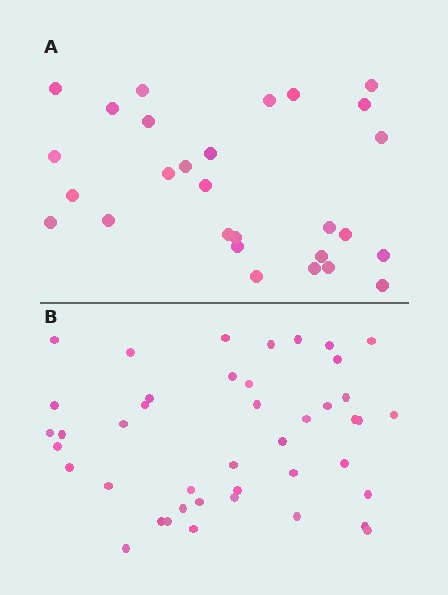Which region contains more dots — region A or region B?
Region B (the bottom region) has more dots.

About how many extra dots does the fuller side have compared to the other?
Region B has approximately 15 more dots than region A.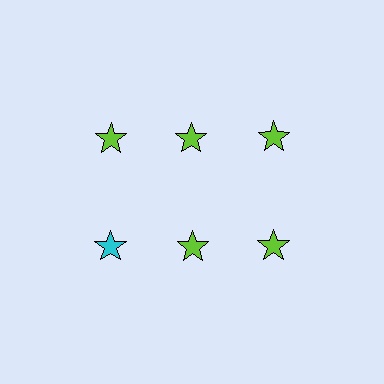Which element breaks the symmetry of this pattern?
The cyan star in the second row, leftmost column breaks the symmetry. All other shapes are lime stars.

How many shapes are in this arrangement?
There are 6 shapes arranged in a grid pattern.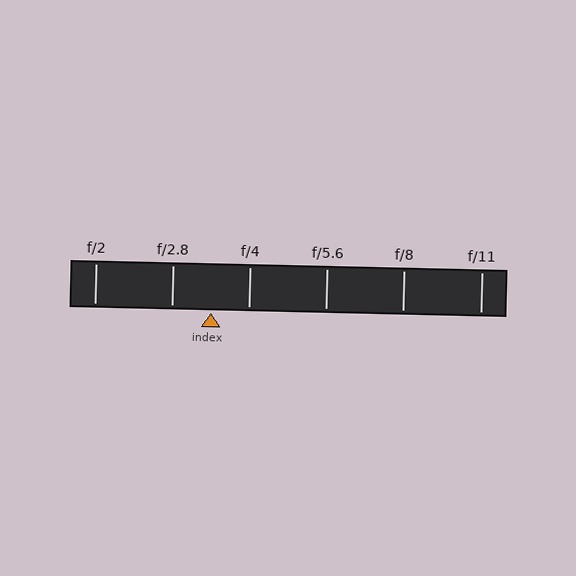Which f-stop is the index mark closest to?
The index mark is closest to f/4.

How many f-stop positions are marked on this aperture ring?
There are 6 f-stop positions marked.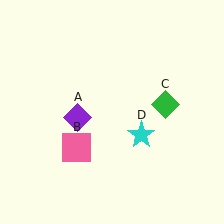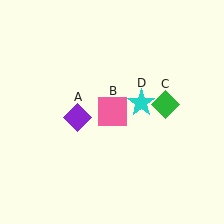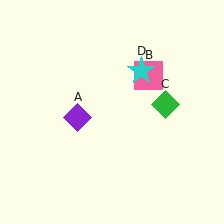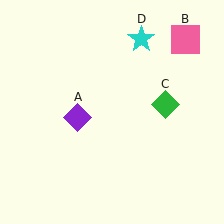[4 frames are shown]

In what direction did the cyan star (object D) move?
The cyan star (object D) moved up.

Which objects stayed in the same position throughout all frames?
Purple diamond (object A) and green diamond (object C) remained stationary.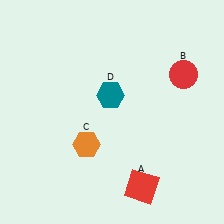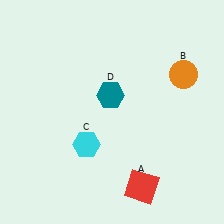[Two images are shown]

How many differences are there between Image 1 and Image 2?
There are 2 differences between the two images.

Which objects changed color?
B changed from red to orange. C changed from orange to cyan.